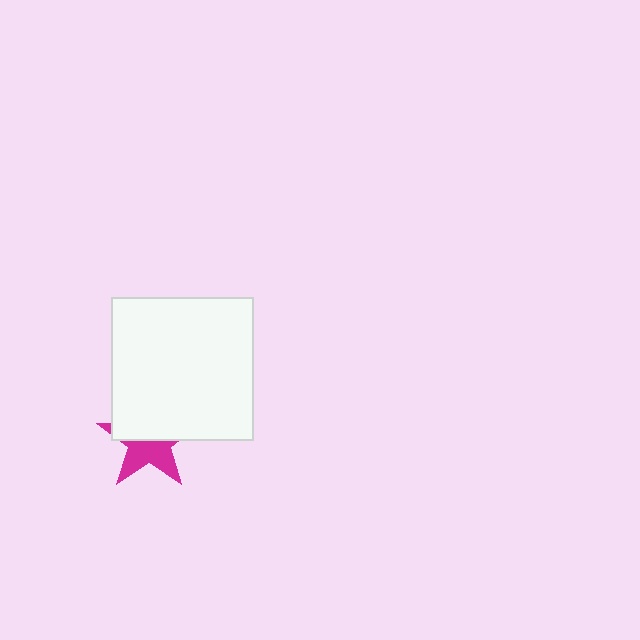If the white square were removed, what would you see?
You would see the complete magenta star.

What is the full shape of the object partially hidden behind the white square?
The partially hidden object is a magenta star.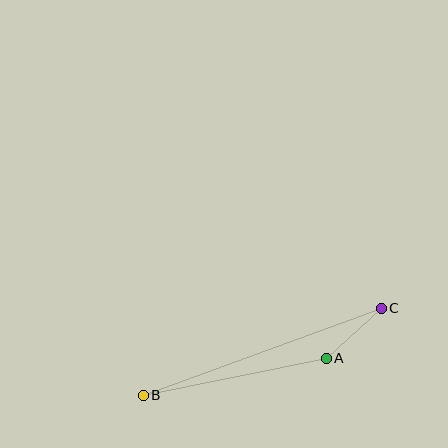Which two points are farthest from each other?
Points B and C are farthest from each other.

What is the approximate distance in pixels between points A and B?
The distance between A and B is approximately 187 pixels.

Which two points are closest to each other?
Points A and C are closest to each other.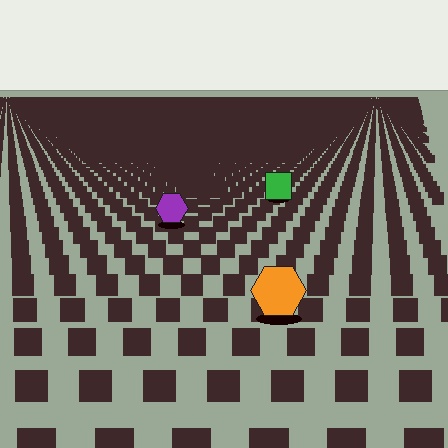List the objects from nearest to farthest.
From nearest to farthest: the orange hexagon, the purple hexagon, the green square.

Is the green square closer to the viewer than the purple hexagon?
No. The purple hexagon is closer — you can tell from the texture gradient: the ground texture is coarser near it.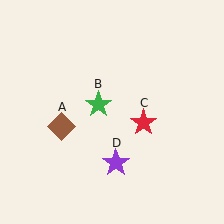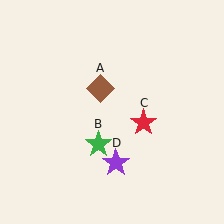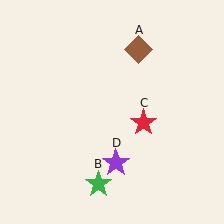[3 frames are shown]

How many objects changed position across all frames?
2 objects changed position: brown diamond (object A), green star (object B).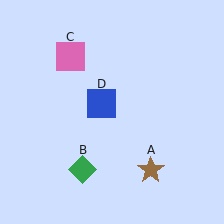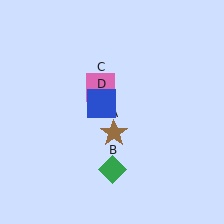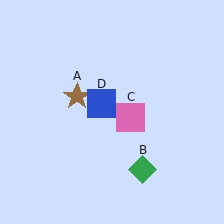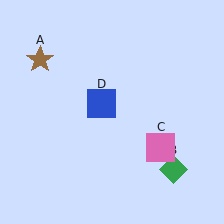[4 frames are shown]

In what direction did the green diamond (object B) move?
The green diamond (object B) moved right.